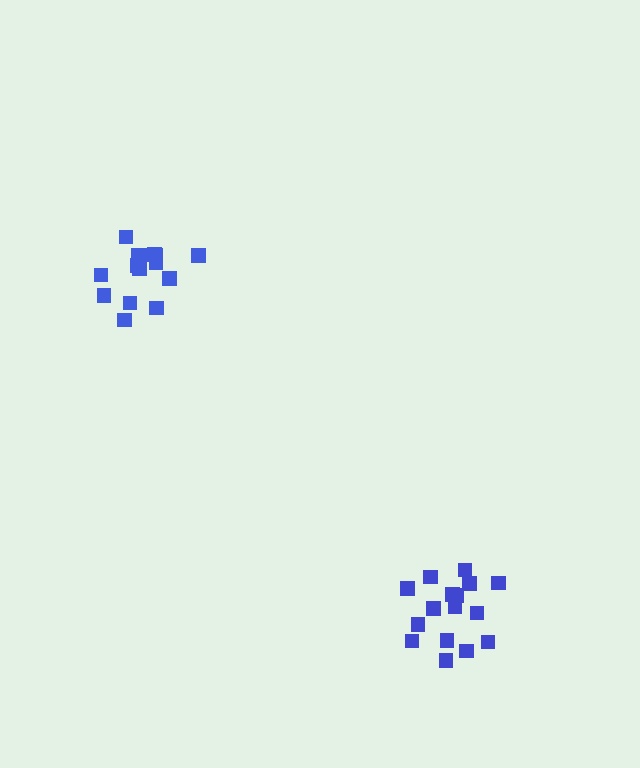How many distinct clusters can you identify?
There are 2 distinct clusters.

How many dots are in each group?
Group 1: 15 dots, Group 2: 16 dots (31 total).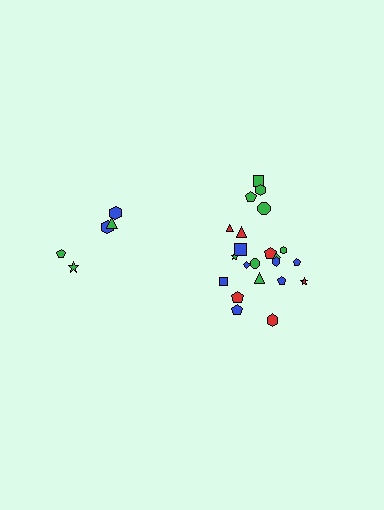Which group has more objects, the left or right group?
The right group.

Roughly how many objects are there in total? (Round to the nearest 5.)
Roughly 25 objects in total.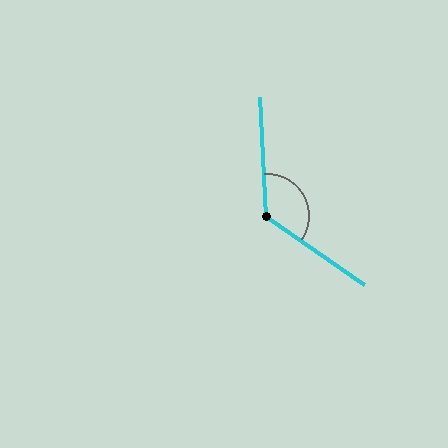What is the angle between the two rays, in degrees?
Approximately 128 degrees.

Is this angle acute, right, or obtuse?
It is obtuse.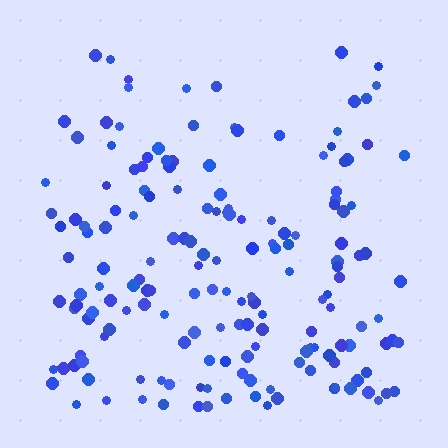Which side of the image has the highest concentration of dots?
The bottom.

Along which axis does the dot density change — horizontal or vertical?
Vertical.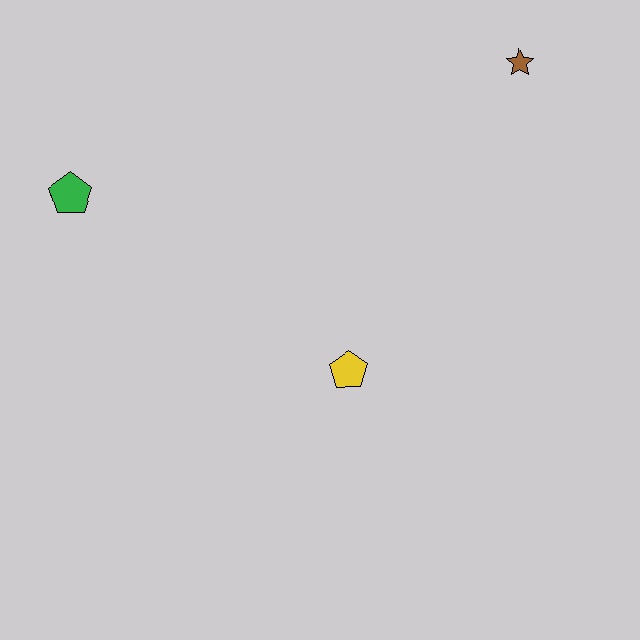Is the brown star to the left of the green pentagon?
No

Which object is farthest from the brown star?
The green pentagon is farthest from the brown star.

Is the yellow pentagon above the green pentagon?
No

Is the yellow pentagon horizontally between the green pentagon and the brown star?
Yes